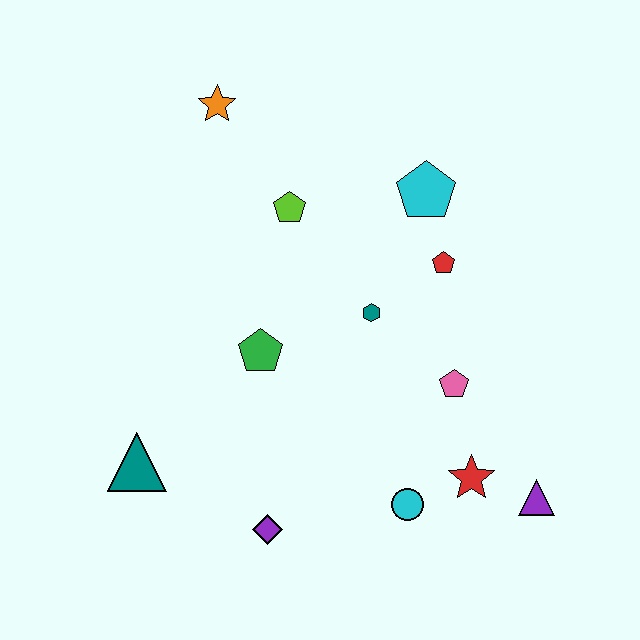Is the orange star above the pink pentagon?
Yes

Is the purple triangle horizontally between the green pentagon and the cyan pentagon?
No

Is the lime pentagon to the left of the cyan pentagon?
Yes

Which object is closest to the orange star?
The lime pentagon is closest to the orange star.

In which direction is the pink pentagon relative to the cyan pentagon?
The pink pentagon is below the cyan pentagon.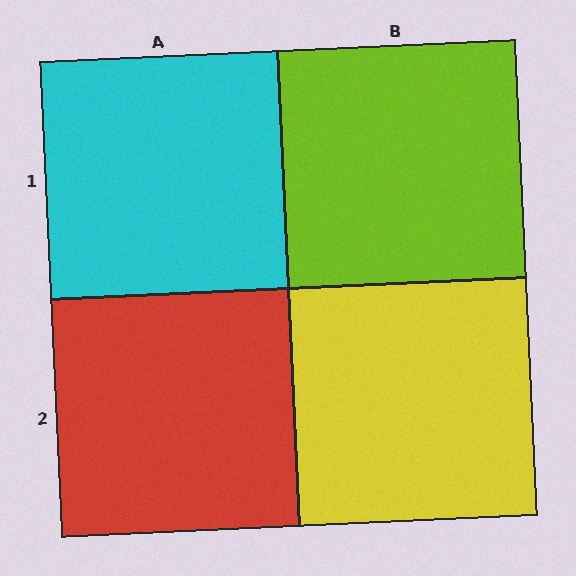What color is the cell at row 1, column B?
Lime.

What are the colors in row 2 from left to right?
Red, yellow.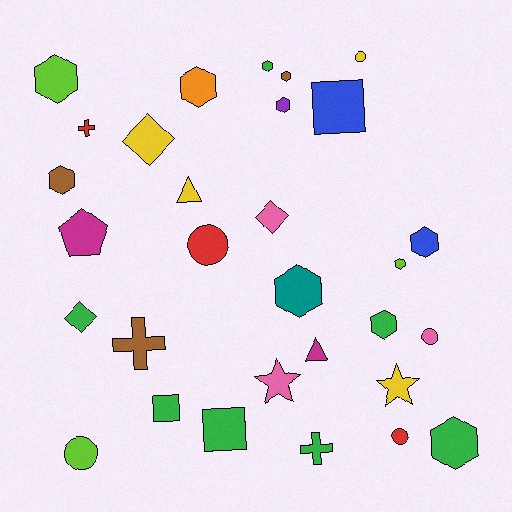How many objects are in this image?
There are 30 objects.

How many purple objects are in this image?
There is 1 purple object.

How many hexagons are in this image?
There are 11 hexagons.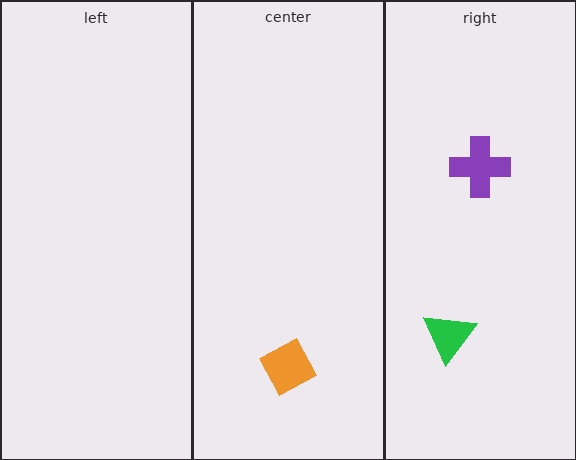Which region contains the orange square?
The center region.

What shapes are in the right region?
The green triangle, the purple cross.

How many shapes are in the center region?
1.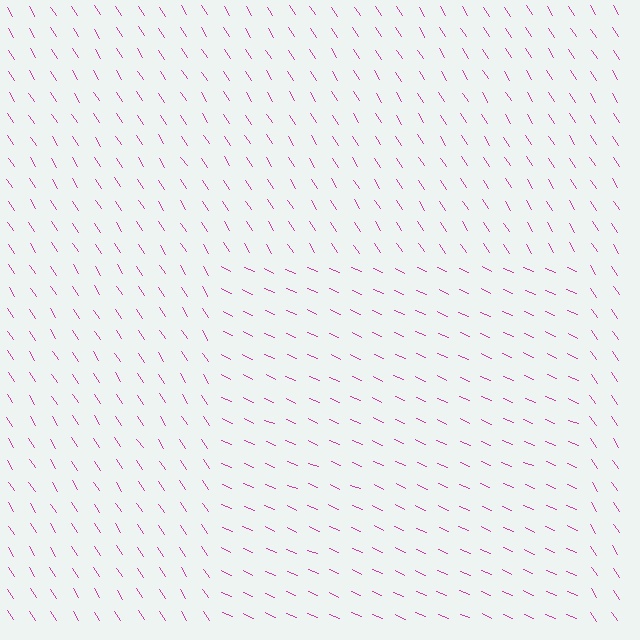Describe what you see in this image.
The image is filled with small magenta line segments. A rectangle region in the image has lines oriented differently from the surrounding lines, creating a visible texture boundary.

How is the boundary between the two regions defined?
The boundary is defined purely by a change in line orientation (approximately 33 degrees difference). All lines are the same color and thickness.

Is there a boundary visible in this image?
Yes, there is a texture boundary formed by a change in line orientation.